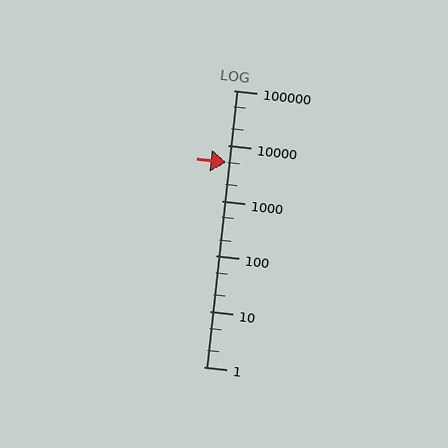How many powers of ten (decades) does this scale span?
The scale spans 5 decades, from 1 to 100000.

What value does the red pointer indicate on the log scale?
The pointer indicates approximately 5000.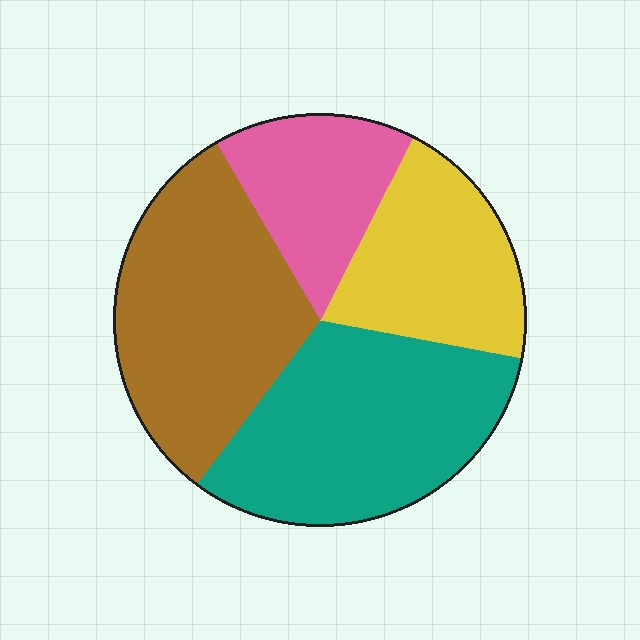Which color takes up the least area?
Pink, at roughly 15%.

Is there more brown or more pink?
Brown.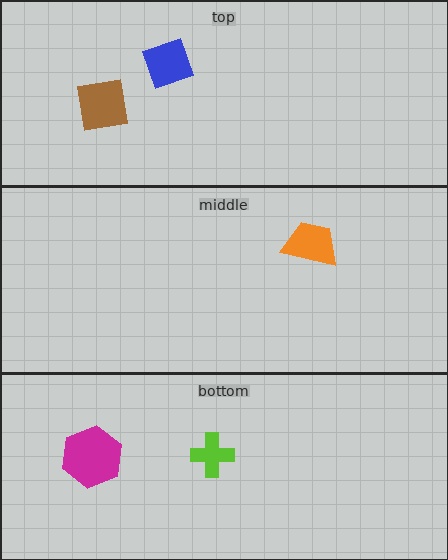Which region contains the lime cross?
The bottom region.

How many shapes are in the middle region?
1.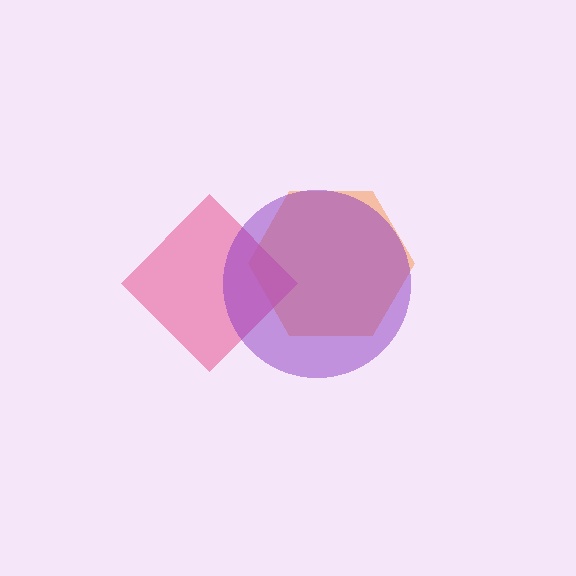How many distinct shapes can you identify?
There are 3 distinct shapes: an orange hexagon, a pink diamond, a purple circle.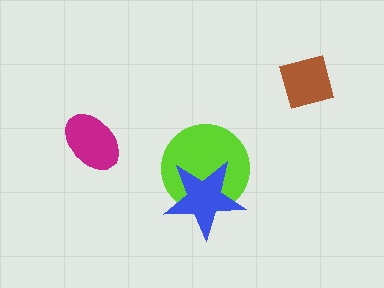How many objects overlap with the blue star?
1 object overlaps with the blue star.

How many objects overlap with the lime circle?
1 object overlaps with the lime circle.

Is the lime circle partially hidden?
Yes, it is partially covered by another shape.